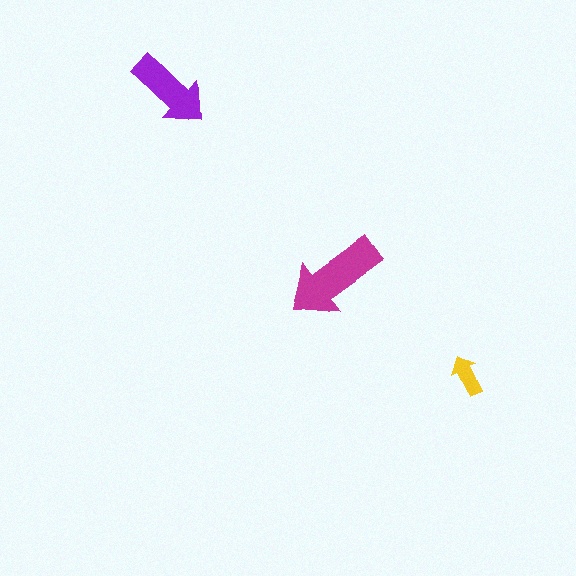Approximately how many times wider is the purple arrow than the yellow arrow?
About 2 times wider.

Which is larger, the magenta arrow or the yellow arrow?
The magenta one.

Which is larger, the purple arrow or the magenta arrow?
The magenta one.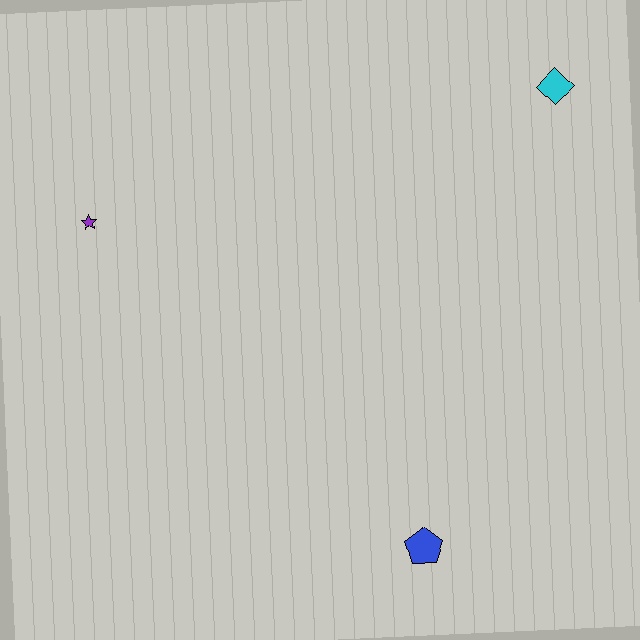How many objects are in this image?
There are 3 objects.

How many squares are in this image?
There are no squares.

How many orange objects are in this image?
There are no orange objects.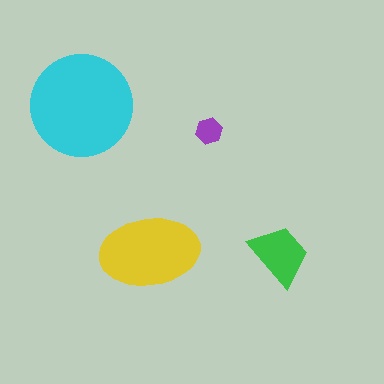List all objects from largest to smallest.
The cyan circle, the yellow ellipse, the green trapezoid, the purple hexagon.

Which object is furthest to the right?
The green trapezoid is rightmost.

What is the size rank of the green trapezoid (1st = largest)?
3rd.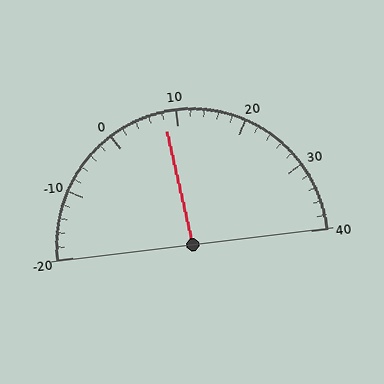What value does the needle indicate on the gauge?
The needle indicates approximately 8.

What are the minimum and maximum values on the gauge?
The gauge ranges from -20 to 40.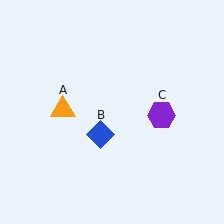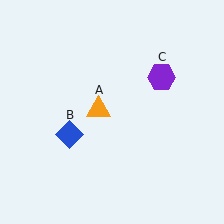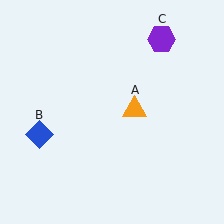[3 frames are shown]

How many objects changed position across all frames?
3 objects changed position: orange triangle (object A), blue diamond (object B), purple hexagon (object C).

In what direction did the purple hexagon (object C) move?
The purple hexagon (object C) moved up.